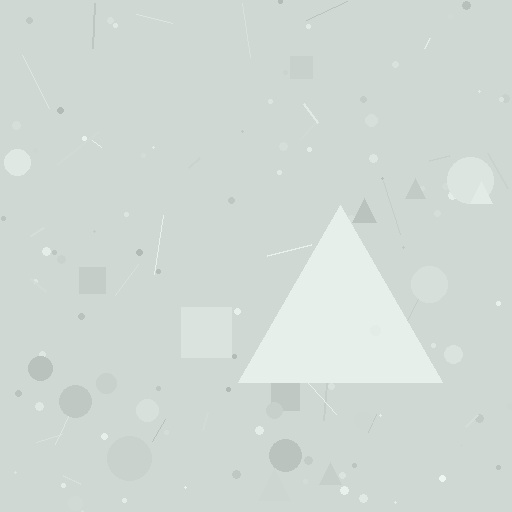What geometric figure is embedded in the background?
A triangle is embedded in the background.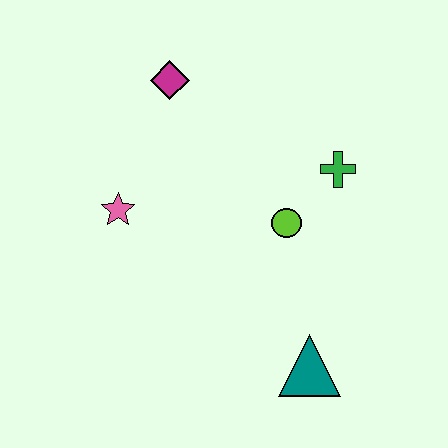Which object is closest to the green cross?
The lime circle is closest to the green cross.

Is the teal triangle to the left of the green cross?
Yes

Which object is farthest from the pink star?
The teal triangle is farthest from the pink star.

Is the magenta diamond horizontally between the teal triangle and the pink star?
Yes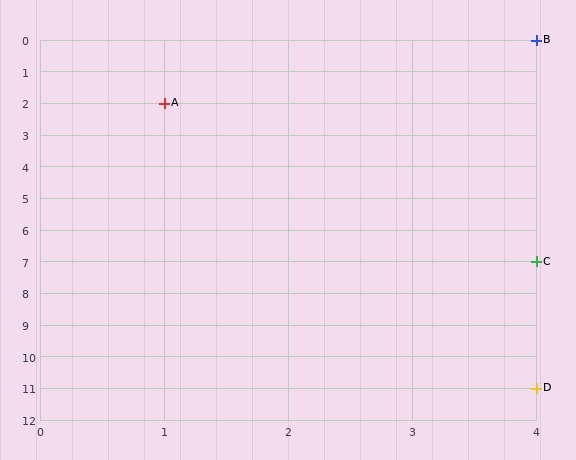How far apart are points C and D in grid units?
Points C and D are 4 rows apart.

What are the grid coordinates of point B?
Point B is at grid coordinates (4, 0).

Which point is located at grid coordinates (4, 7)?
Point C is at (4, 7).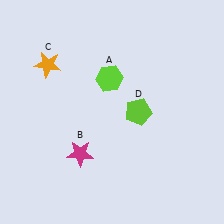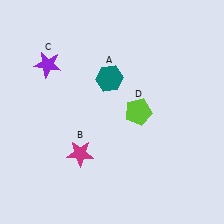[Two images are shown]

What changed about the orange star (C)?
In Image 1, C is orange. In Image 2, it changed to purple.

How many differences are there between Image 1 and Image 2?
There are 2 differences between the two images.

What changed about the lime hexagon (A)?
In Image 1, A is lime. In Image 2, it changed to teal.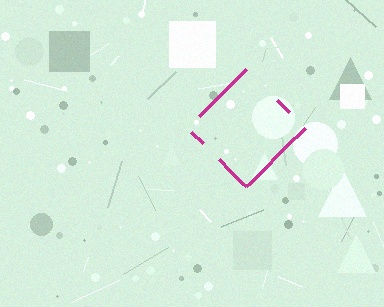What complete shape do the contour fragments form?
The contour fragments form a diamond.